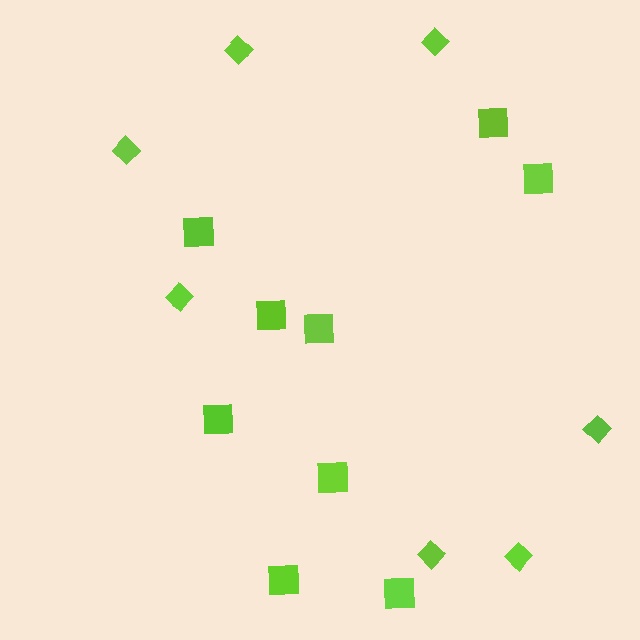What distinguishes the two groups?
There are 2 groups: one group of diamonds (7) and one group of squares (9).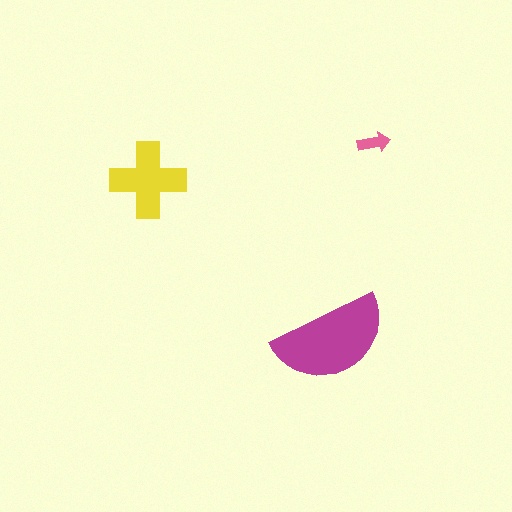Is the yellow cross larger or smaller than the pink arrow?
Larger.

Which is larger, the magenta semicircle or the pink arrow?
The magenta semicircle.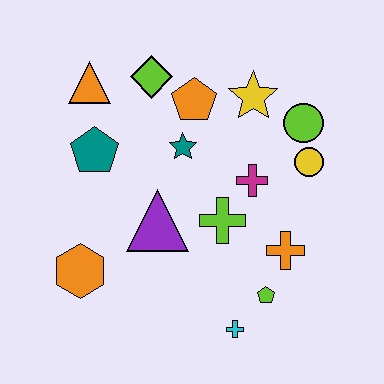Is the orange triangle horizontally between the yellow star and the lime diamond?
No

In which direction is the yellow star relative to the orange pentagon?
The yellow star is to the right of the orange pentagon.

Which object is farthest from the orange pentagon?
The cyan cross is farthest from the orange pentagon.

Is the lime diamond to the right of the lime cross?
No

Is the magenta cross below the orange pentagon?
Yes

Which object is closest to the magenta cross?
The lime cross is closest to the magenta cross.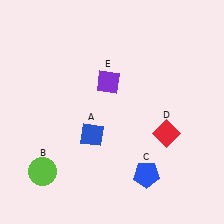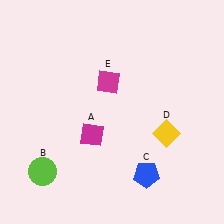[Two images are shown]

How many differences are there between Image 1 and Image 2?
There are 3 differences between the two images.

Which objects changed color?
A changed from blue to magenta. D changed from red to yellow. E changed from purple to magenta.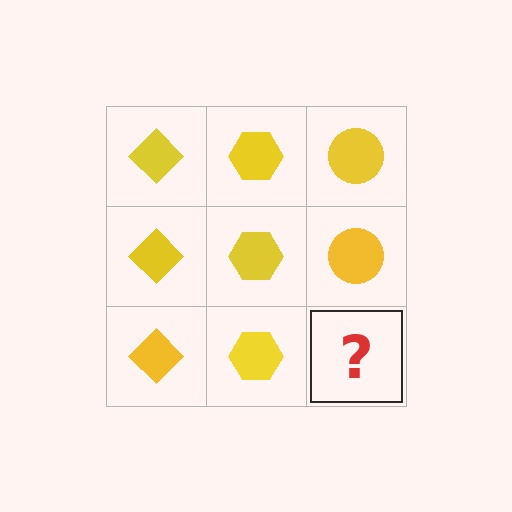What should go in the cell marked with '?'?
The missing cell should contain a yellow circle.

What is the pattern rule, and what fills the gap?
The rule is that each column has a consistent shape. The gap should be filled with a yellow circle.